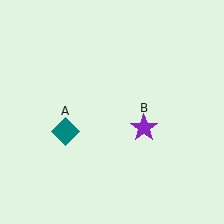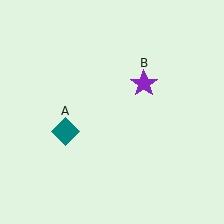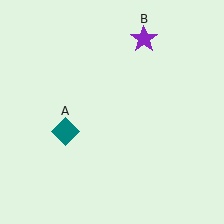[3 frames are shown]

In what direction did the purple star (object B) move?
The purple star (object B) moved up.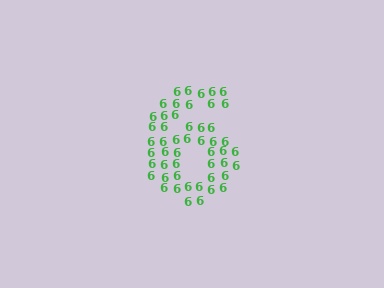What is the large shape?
The large shape is the digit 6.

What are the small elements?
The small elements are digit 6's.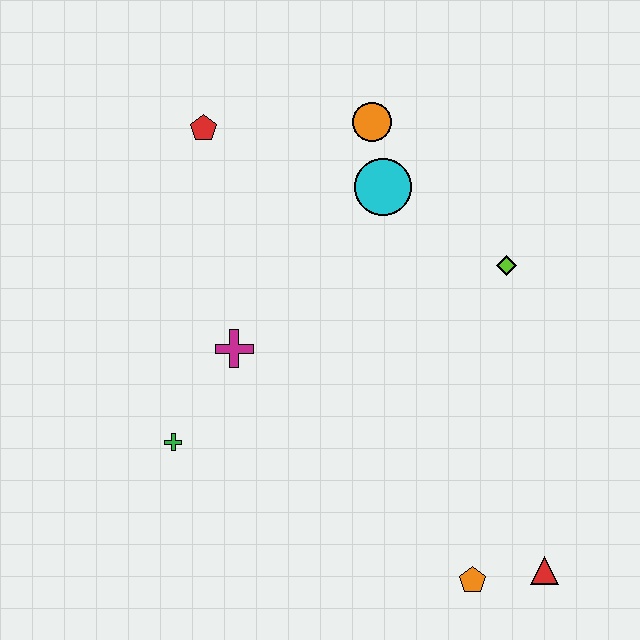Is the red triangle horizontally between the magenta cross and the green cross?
No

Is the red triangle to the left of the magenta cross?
No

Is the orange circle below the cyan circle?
No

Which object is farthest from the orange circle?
The red triangle is farthest from the orange circle.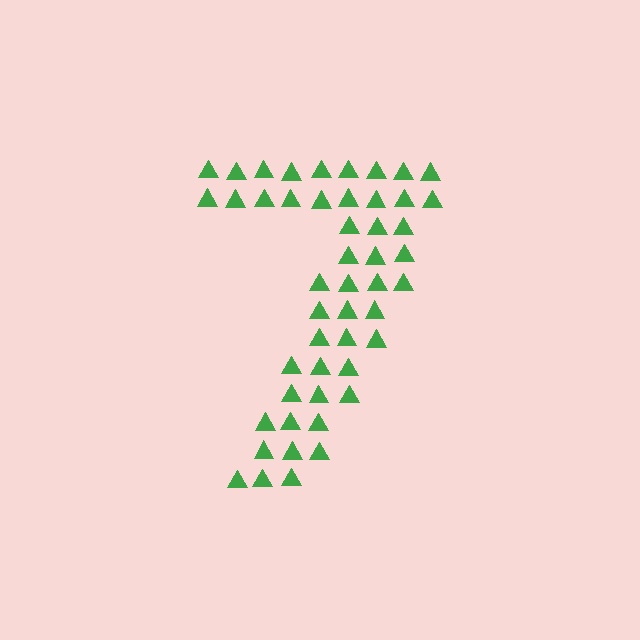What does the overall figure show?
The overall figure shows the digit 7.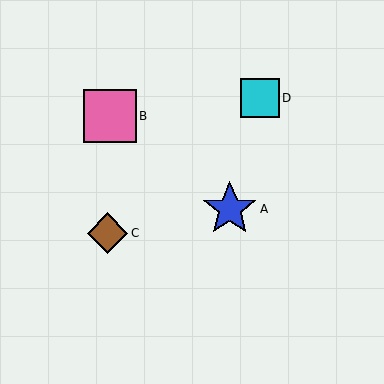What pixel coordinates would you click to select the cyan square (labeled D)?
Click at (260, 98) to select the cyan square D.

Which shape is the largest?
The blue star (labeled A) is the largest.